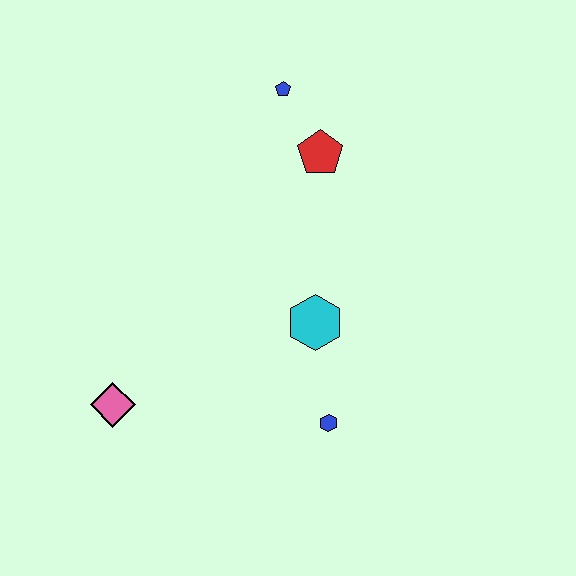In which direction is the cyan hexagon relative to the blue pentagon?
The cyan hexagon is below the blue pentagon.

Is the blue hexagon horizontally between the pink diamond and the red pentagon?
No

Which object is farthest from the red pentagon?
The pink diamond is farthest from the red pentagon.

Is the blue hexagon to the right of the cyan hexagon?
Yes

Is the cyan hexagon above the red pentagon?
No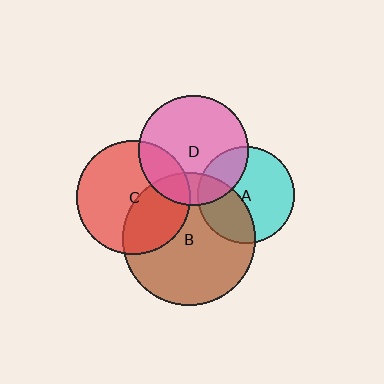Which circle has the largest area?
Circle B (brown).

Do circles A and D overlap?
Yes.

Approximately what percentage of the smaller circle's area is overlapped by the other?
Approximately 25%.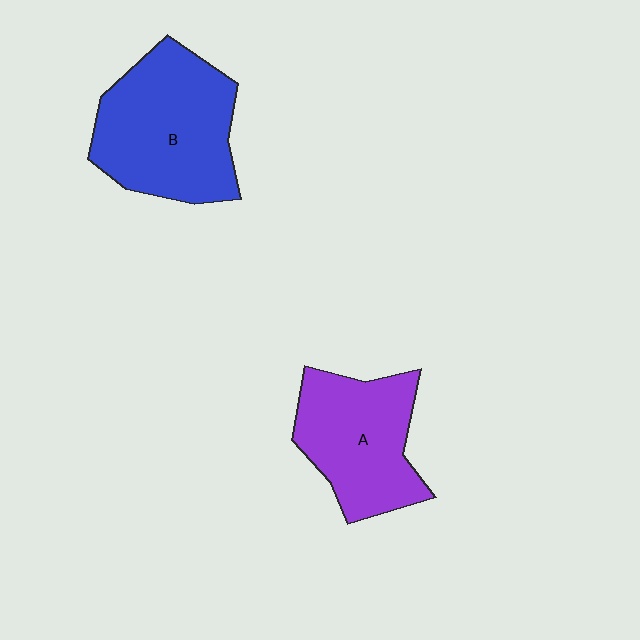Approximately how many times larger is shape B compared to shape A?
Approximately 1.2 times.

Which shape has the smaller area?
Shape A (purple).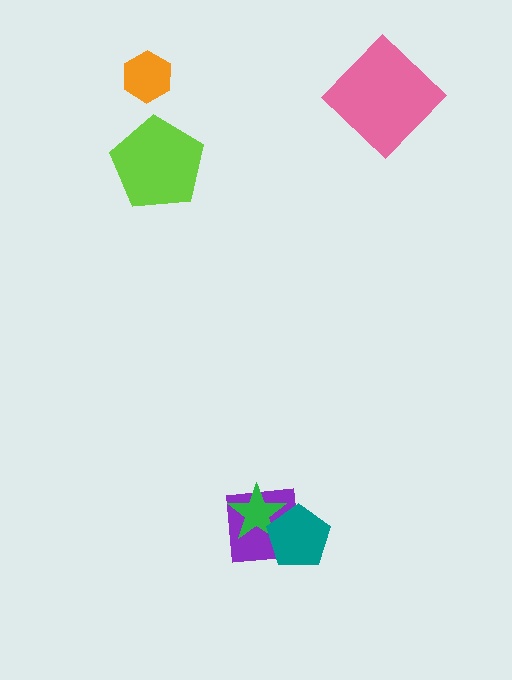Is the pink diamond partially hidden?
No, no other shape covers it.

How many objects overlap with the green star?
2 objects overlap with the green star.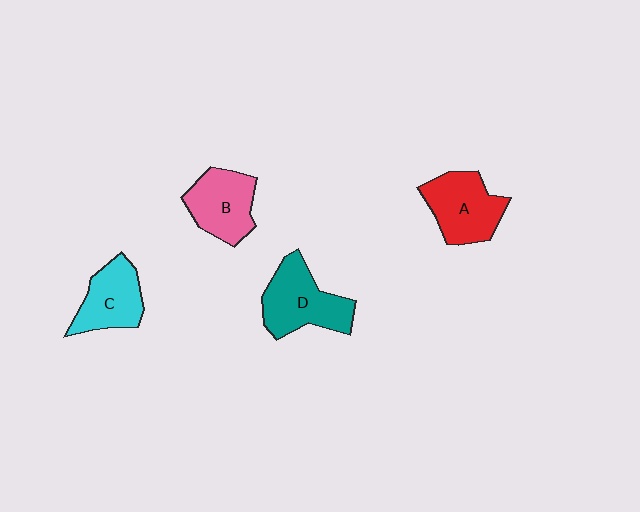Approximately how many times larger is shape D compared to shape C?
Approximately 1.2 times.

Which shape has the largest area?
Shape D (teal).